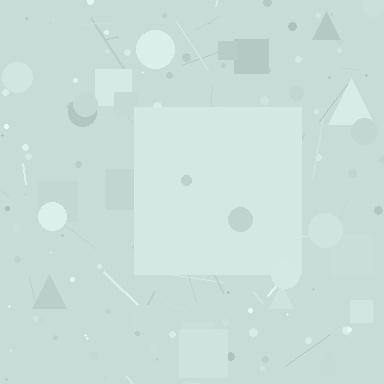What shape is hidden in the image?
A square is hidden in the image.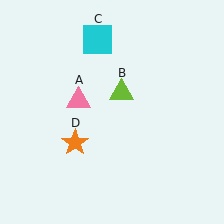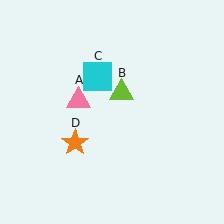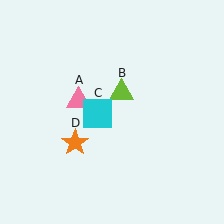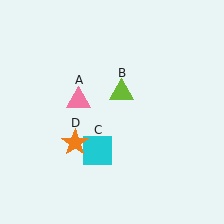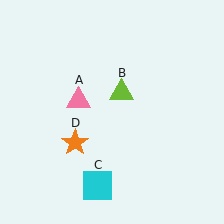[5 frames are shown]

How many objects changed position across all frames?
1 object changed position: cyan square (object C).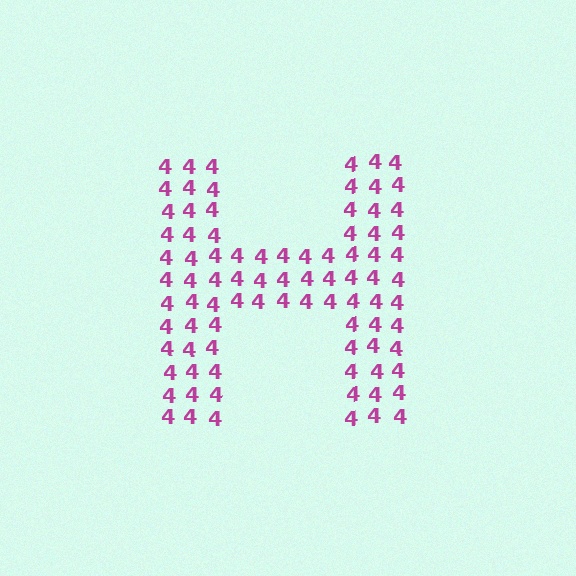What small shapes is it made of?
It is made of small digit 4's.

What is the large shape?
The large shape is the letter H.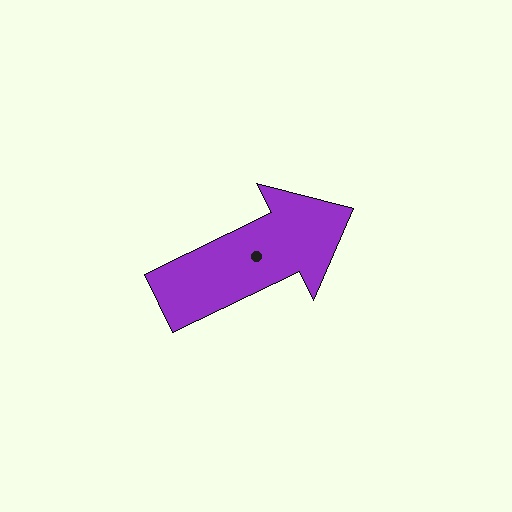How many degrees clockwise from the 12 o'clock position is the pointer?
Approximately 64 degrees.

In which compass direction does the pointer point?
Northeast.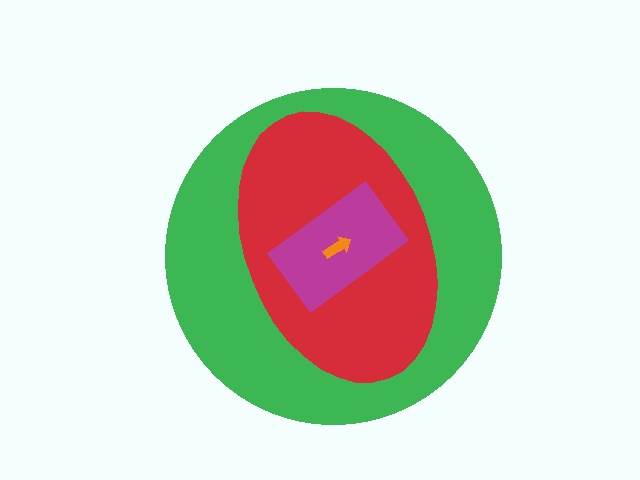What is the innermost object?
The orange arrow.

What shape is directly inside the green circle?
The red ellipse.